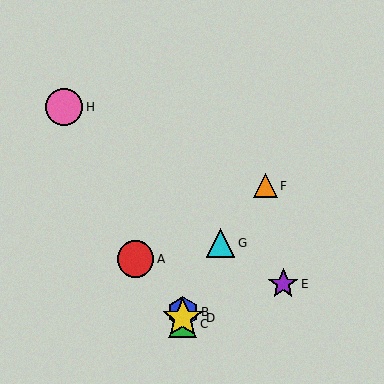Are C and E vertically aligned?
No, C is at x≈183 and E is at x≈283.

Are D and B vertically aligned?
Yes, both are at x≈183.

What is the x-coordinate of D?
Object D is at x≈183.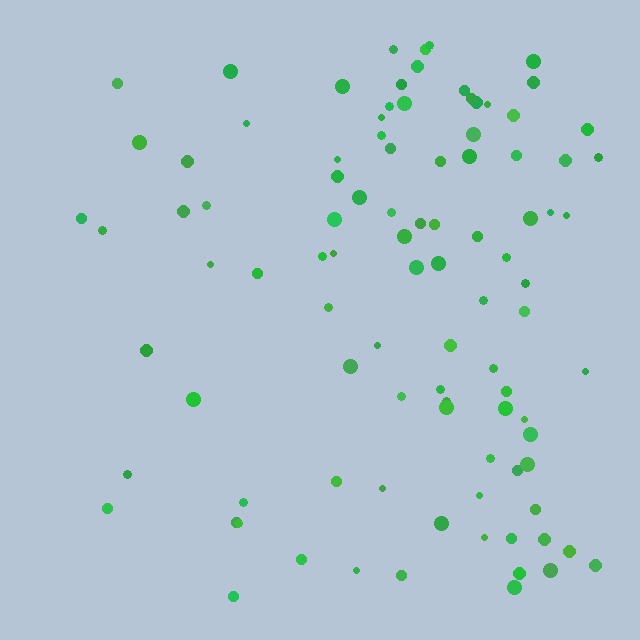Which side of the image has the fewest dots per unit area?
The left.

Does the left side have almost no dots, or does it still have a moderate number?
Still a moderate number, just noticeably fewer than the right.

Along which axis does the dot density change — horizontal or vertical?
Horizontal.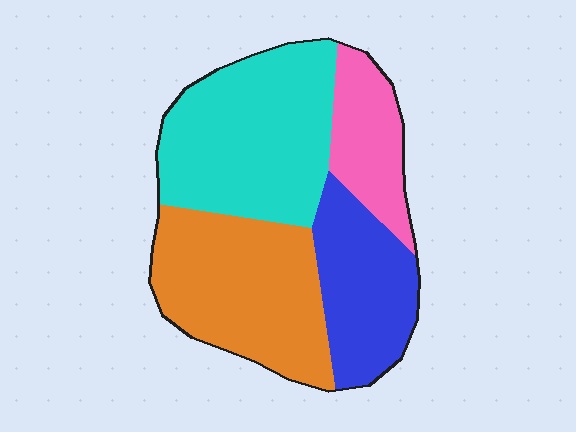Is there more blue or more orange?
Orange.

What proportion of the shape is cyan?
Cyan takes up between a quarter and a half of the shape.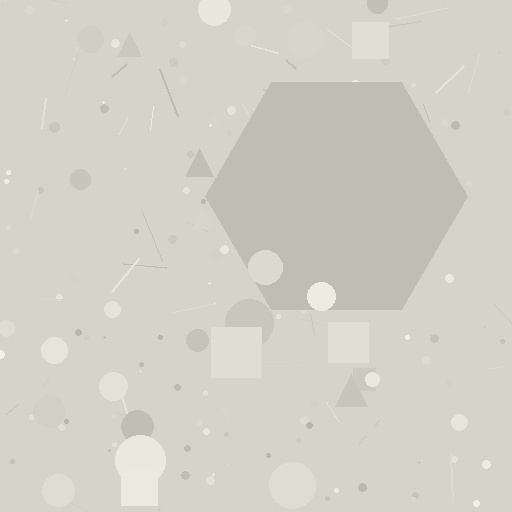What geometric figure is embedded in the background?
A hexagon is embedded in the background.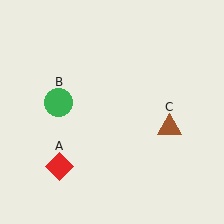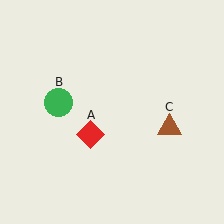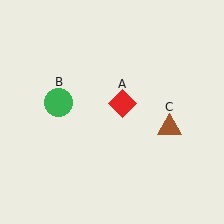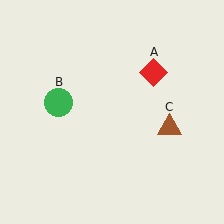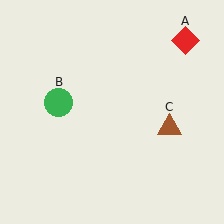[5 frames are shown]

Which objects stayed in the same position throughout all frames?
Green circle (object B) and brown triangle (object C) remained stationary.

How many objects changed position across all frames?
1 object changed position: red diamond (object A).